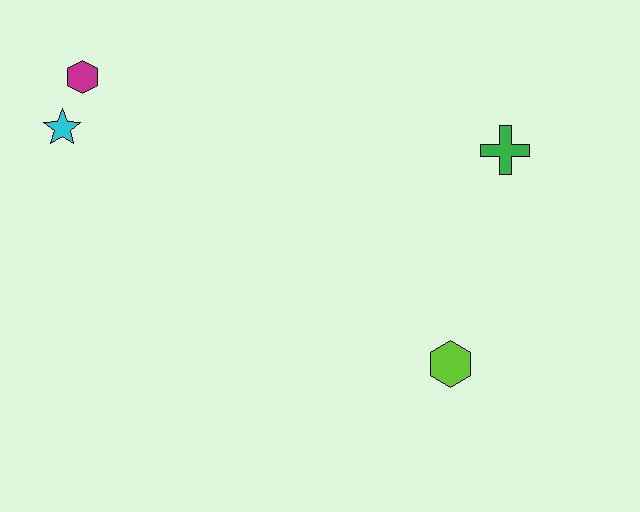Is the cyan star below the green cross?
No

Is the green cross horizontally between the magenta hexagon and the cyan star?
No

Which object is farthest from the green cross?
The cyan star is farthest from the green cross.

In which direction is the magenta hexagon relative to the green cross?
The magenta hexagon is to the left of the green cross.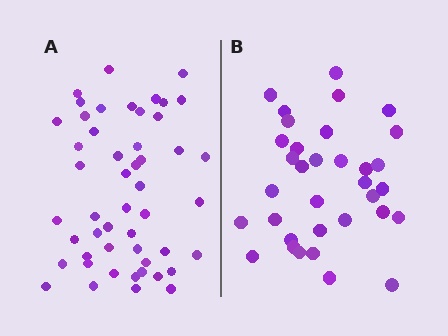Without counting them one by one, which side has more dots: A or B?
Region A (the left region) has more dots.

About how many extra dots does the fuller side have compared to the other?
Region A has approximately 15 more dots than region B.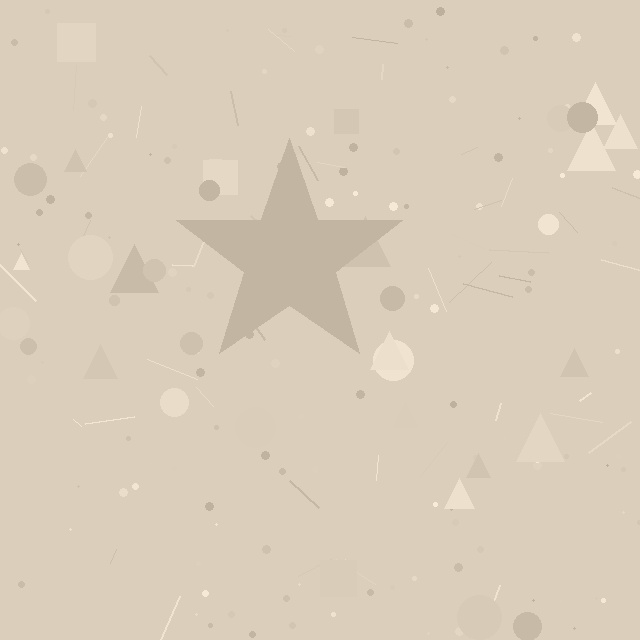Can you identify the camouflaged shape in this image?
The camouflaged shape is a star.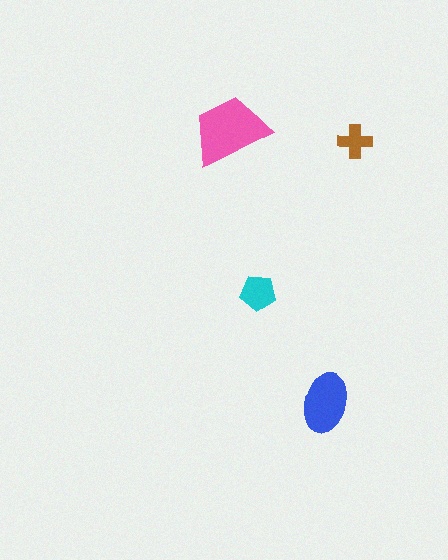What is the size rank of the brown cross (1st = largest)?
4th.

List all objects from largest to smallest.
The pink trapezoid, the blue ellipse, the cyan pentagon, the brown cross.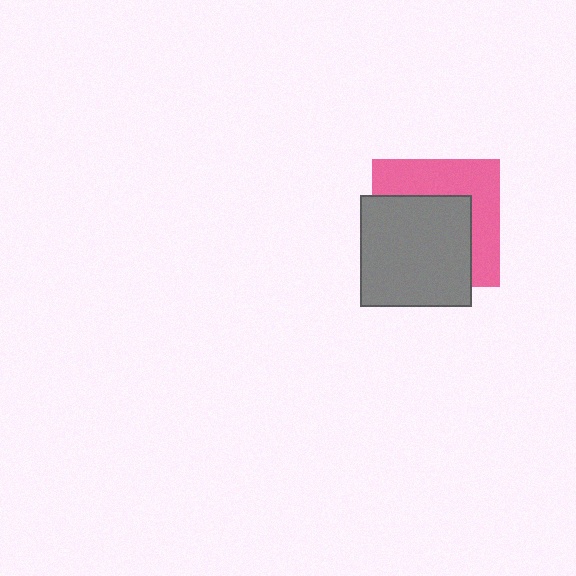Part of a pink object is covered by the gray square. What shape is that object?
It is a square.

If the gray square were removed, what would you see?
You would see the complete pink square.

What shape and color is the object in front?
The object in front is a gray square.